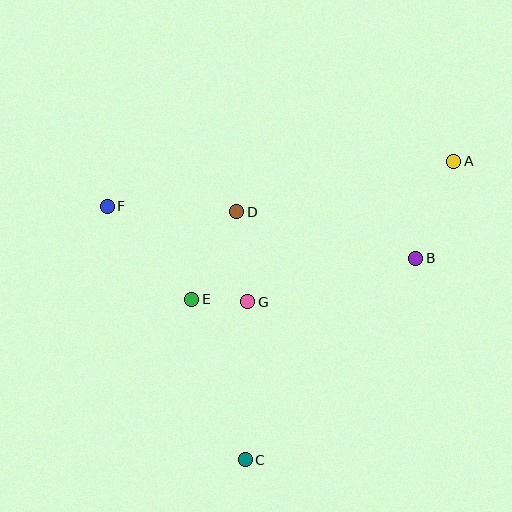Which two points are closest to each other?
Points E and G are closest to each other.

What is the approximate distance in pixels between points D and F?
The distance between D and F is approximately 130 pixels.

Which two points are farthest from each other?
Points A and C are farthest from each other.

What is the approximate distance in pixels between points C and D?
The distance between C and D is approximately 248 pixels.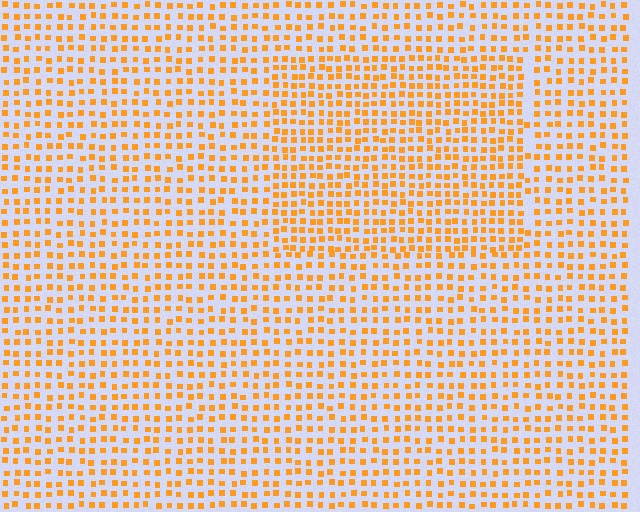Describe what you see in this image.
The image contains small orange elements arranged at two different densities. A rectangle-shaped region is visible where the elements are more densely packed than the surrounding area.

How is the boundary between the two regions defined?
The boundary is defined by a change in element density (approximately 1.4x ratio). All elements are the same color, size, and shape.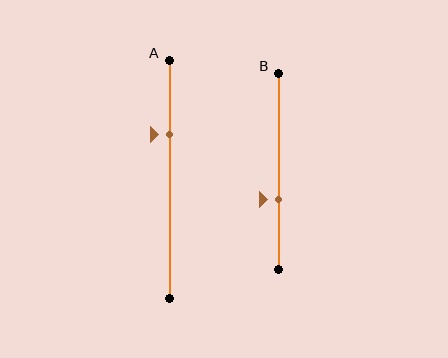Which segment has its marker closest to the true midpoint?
Segment B has its marker closest to the true midpoint.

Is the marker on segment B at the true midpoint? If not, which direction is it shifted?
No, the marker on segment B is shifted downward by about 14% of the segment length.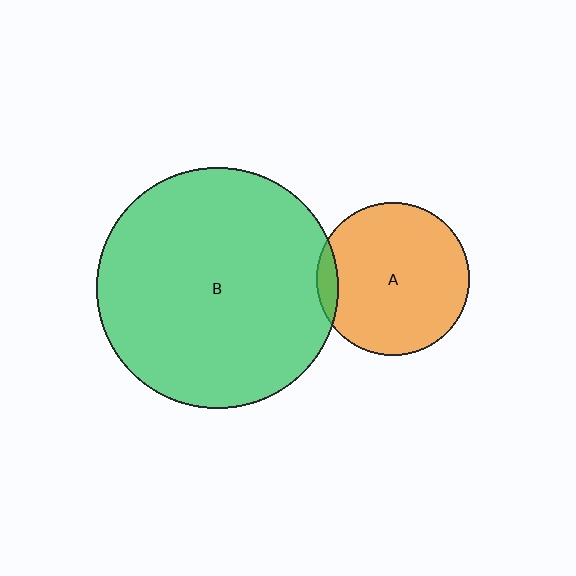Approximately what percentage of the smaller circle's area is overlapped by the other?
Approximately 5%.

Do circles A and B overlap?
Yes.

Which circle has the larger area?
Circle B (green).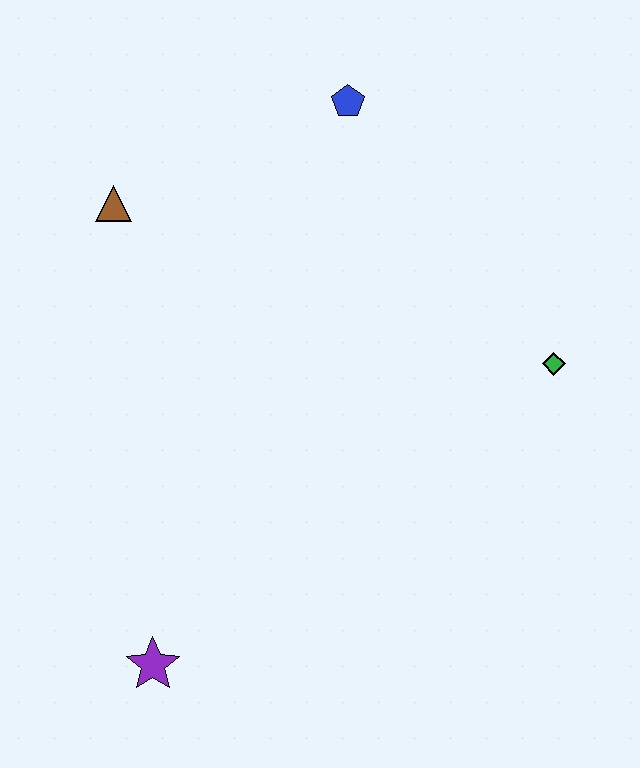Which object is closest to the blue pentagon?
The brown triangle is closest to the blue pentagon.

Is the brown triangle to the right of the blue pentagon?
No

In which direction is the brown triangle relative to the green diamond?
The brown triangle is to the left of the green diamond.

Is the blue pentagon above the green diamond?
Yes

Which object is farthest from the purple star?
The blue pentagon is farthest from the purple star.